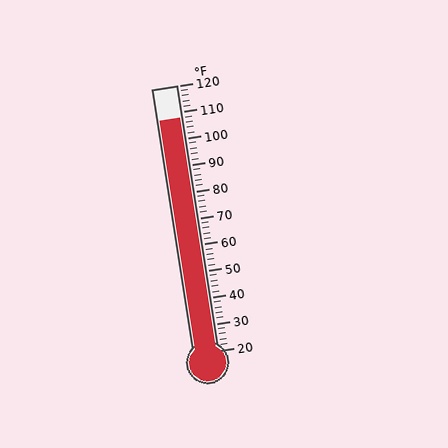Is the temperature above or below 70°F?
The temperature is above 70°F.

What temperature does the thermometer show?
The thermometer shows approximately 108°F.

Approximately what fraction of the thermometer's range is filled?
The thermometer is filled to approximately 90% of its range.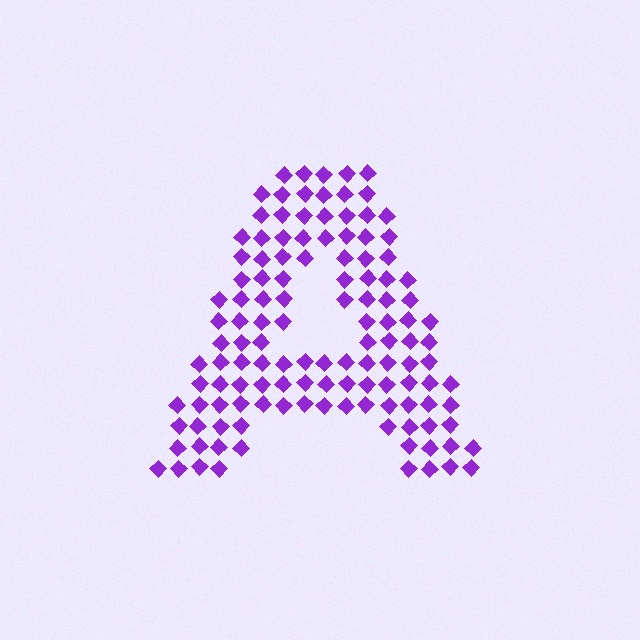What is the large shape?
The large shape is the letter A.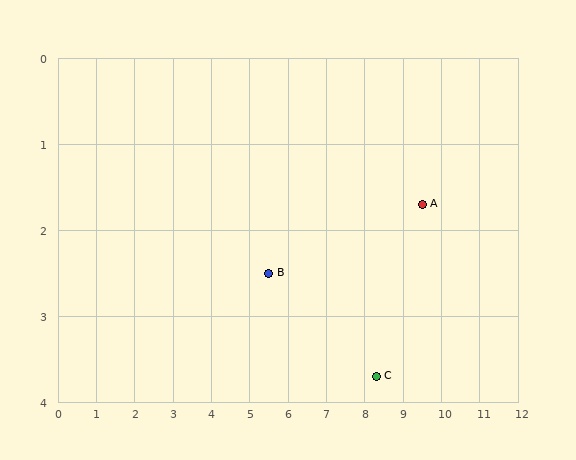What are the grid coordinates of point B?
Point B is at approximately (5.5, 2.5).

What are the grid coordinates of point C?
Point C is at approximately (8.3, 3.7).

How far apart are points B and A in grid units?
Points B and A are about 4.1 grid units apart.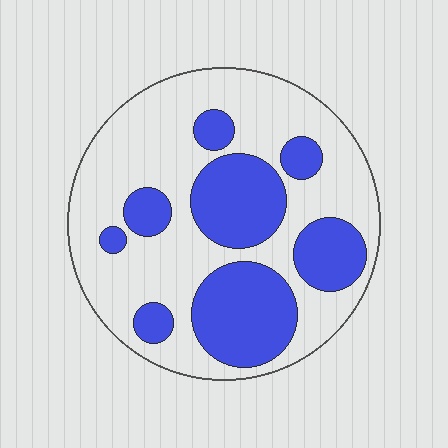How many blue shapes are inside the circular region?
8.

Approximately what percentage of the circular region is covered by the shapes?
Approximately 35%.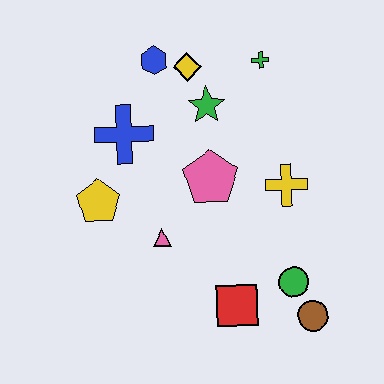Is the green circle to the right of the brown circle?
No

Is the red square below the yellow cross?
Yes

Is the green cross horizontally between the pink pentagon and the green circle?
Yes